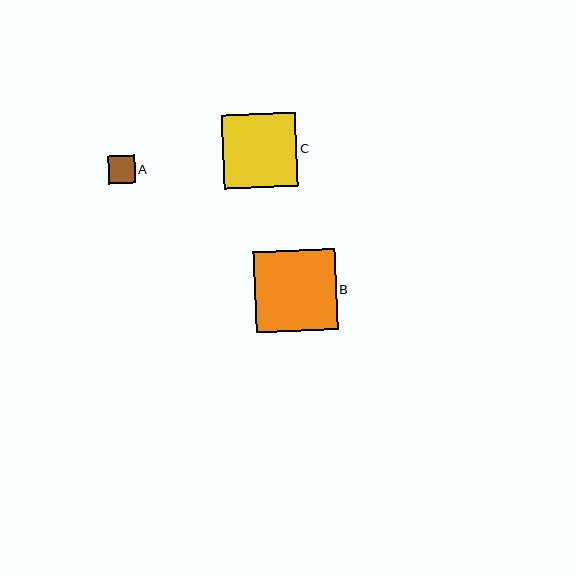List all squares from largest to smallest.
From largest to smallest: B, C, A.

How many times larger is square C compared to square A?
Square C is approximately 2.7 times the size of square A.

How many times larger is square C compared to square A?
Square C is approximately 2.7 times the size of square A.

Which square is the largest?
Square B is the largest with a size of approximately 81 pixels.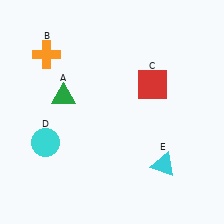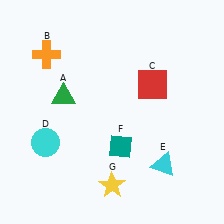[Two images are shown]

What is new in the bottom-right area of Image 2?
A teal diamond (F) was added in the bottom-right area of Image 2.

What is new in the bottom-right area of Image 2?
A yellow star (G) was added in the bottom-right area of Image 2.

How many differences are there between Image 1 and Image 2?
There are 2 differences between the two images.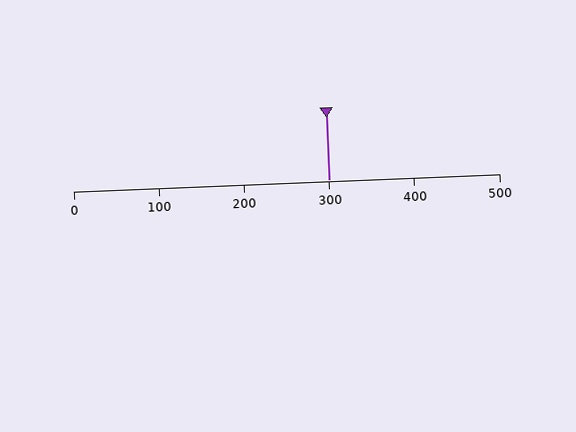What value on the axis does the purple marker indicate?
The marker indicates approximately 300.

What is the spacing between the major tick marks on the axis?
The major ticks are spaced 100 apart.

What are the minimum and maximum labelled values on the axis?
The axis runs from 0 to 500.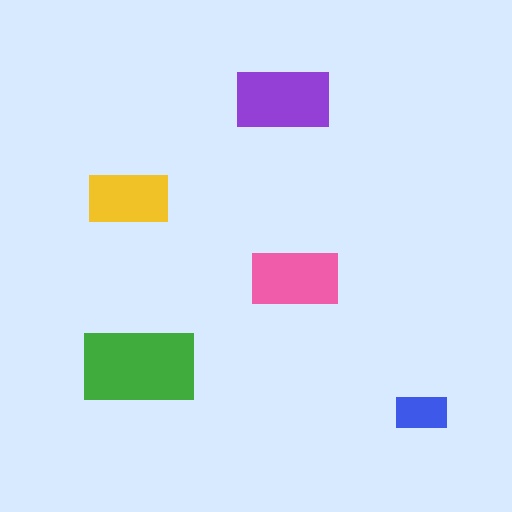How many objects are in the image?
There are 5 objects in the image.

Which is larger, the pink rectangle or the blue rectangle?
The pink one.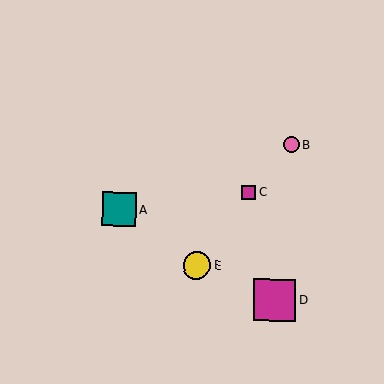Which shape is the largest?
The magenta square (labeled D) is the largest.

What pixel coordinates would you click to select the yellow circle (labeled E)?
Click at (197, 265) to select the yellow circle E.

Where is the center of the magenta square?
The center of the magenta square is at (249, 192).